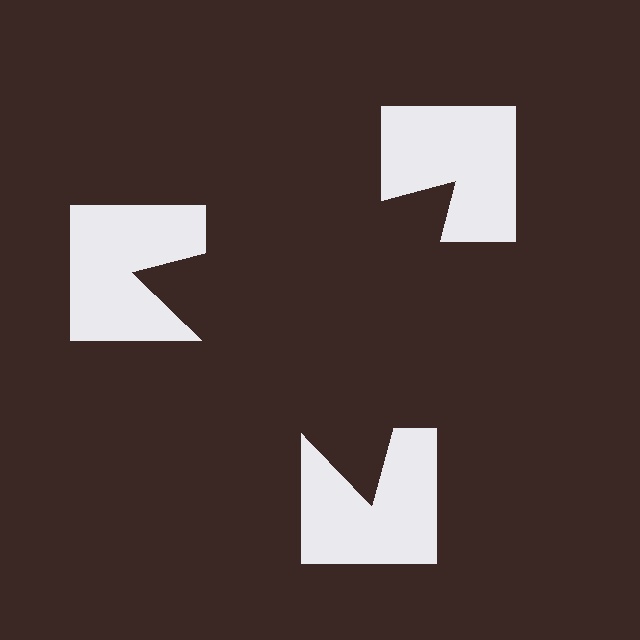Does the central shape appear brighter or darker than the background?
It typically appears slightly darker than the background, even though no actual brightness change is drawn.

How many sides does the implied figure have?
3 sides.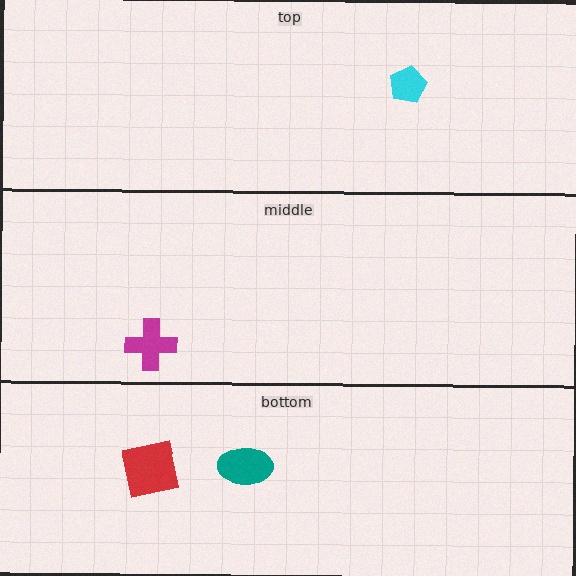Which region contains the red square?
The bottom region.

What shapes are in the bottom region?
The teal ellipse, the red square.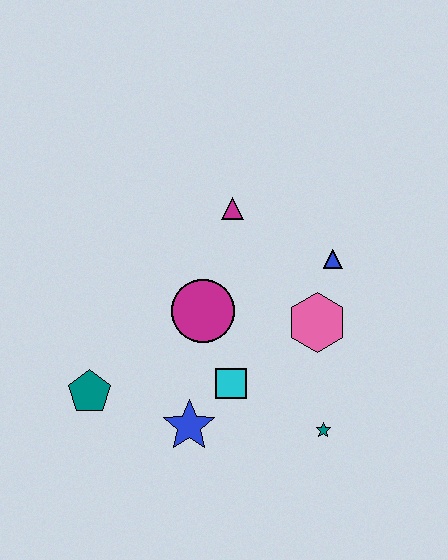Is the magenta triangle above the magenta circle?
Yes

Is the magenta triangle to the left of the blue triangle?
Yes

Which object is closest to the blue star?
The cyan square is closest to the blue star.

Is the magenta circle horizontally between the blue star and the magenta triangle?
Yes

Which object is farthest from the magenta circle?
The teal star is farthest from the magenta circle.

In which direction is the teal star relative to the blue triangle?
The teal star is below the blue triangle.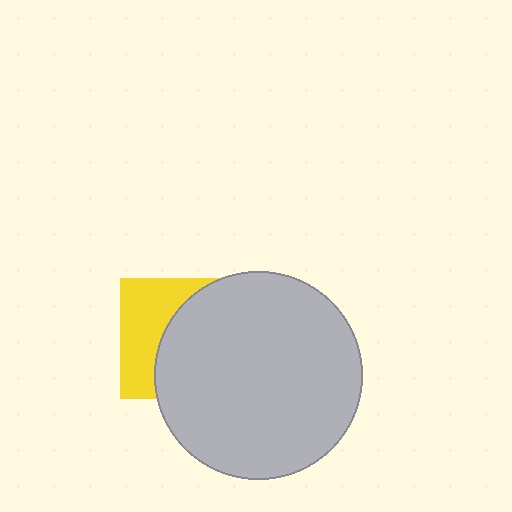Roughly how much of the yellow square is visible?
A small part of it is visible (roughly 41%).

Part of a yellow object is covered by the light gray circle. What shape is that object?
It is a square.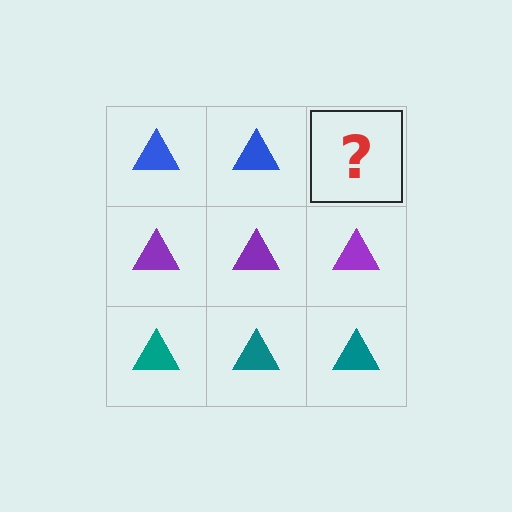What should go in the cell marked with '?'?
The missing cell should contain a blue triangle.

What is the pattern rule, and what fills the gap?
The rule is that each row has a consistent color. The gap should be filled with a blue triangle.